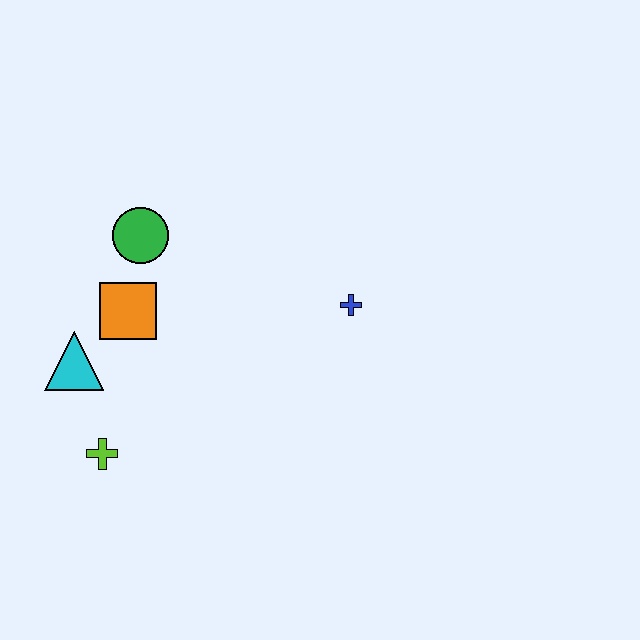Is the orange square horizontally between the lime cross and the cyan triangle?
No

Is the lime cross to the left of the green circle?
Yes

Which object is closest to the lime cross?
The cyan triangle is closest to the lime cross.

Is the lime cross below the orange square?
Yes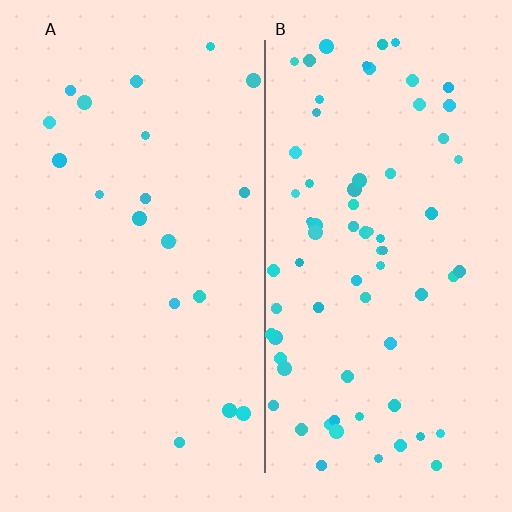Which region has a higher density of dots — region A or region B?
B (the right).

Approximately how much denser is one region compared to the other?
Approximately 3.7× — region B over region A.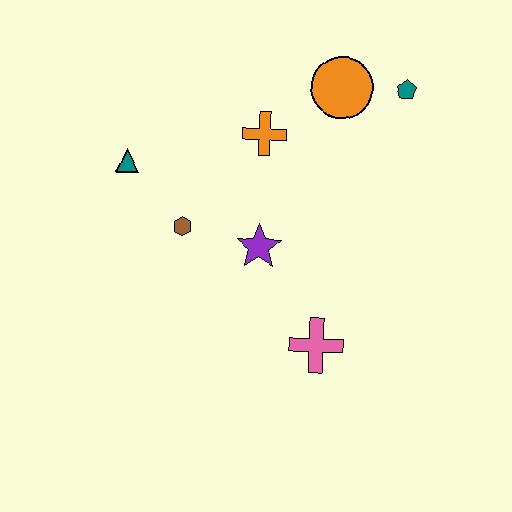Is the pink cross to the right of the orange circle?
No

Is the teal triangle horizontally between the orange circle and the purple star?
No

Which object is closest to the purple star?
The brown hexagon is closest to the purple star.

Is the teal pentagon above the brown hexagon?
Yes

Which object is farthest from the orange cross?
The pink cross is farthest from the orange cross.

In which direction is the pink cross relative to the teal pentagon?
The pink cross is below the teal pentagon.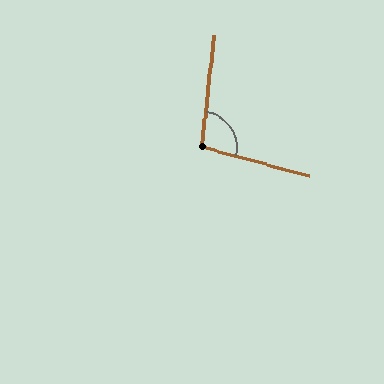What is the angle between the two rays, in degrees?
Approximately 99 degrees.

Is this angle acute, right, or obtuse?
It is obtuse.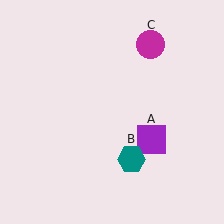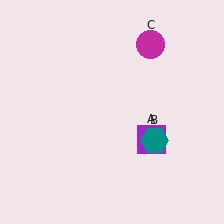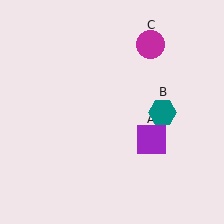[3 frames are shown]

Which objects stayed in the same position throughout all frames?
Purple square (object A) and magenta circle (object C) remained stationary.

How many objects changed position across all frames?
1 object changed position: teal hexagon (object B).